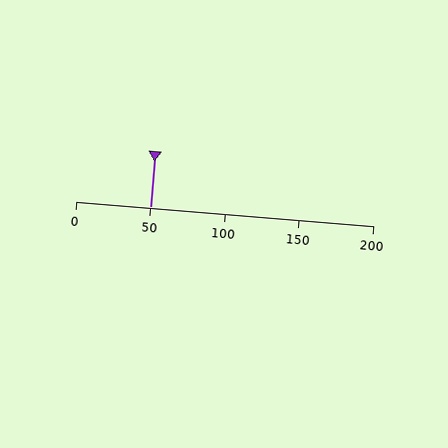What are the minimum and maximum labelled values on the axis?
The axis runs from 0 to 200.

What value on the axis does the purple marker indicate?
The marker indicates approximately 50.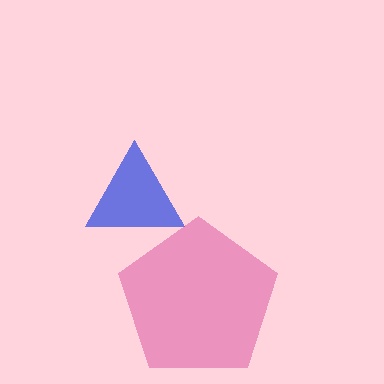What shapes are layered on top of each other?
The layered shapes are: a blue triangle, a magenta pentagon.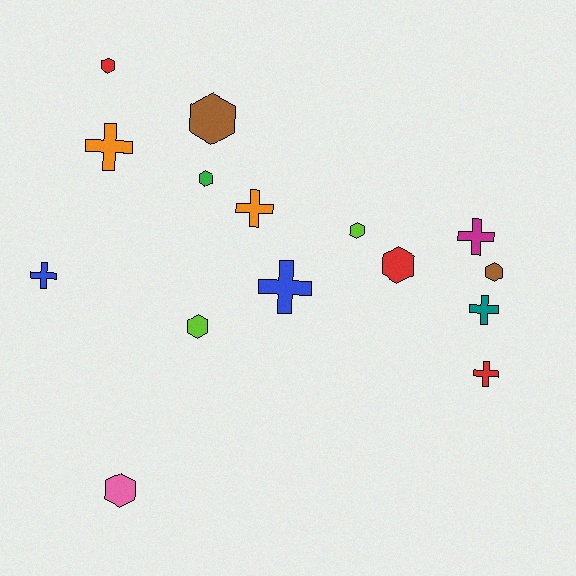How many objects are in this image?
There are 15 objects.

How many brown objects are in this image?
There are 2 brown objects.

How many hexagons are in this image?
There are 8 hexagons.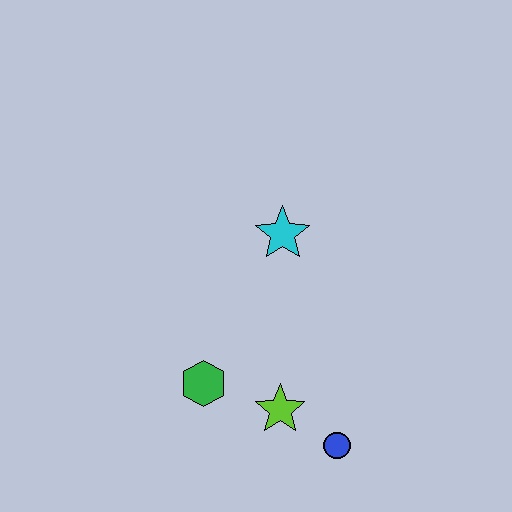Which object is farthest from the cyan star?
The blue circle is farthest from the cyan star.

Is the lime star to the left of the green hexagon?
No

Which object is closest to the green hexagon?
The lime star is closest to the green hexagon.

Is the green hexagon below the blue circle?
No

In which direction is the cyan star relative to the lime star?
The cyan star is above the lime star.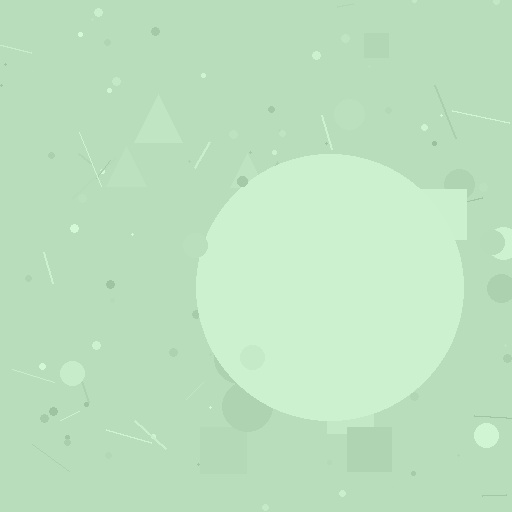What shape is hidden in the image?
A circle is hidden in the image.